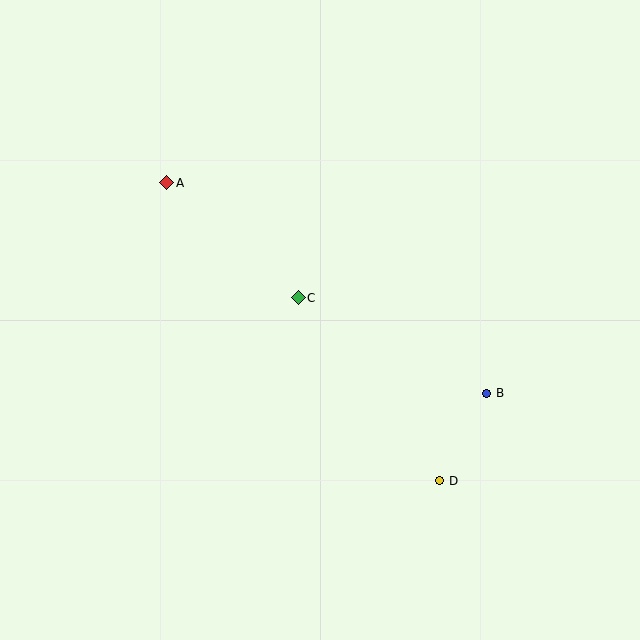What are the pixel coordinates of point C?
Point C is at (298, 298).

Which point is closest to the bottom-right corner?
Point D is closest to the bottom-right corner.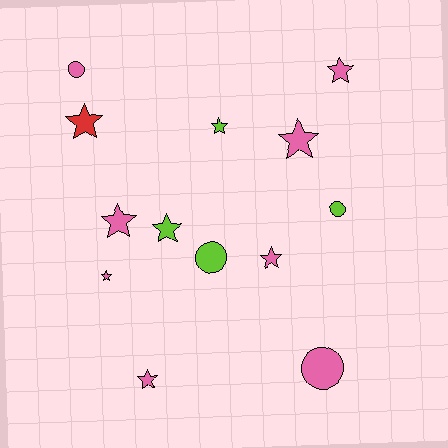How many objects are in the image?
There are 13 objects.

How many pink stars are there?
There are 6 pink stars.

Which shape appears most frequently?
Star, with 9 objects.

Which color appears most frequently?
Pink, with 8 objects.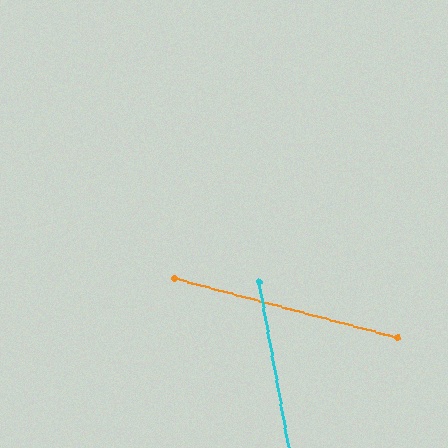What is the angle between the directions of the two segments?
Approximately 65 degrees.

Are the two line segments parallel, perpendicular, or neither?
Neither parallel nor perpendicular — they differ by about 65°.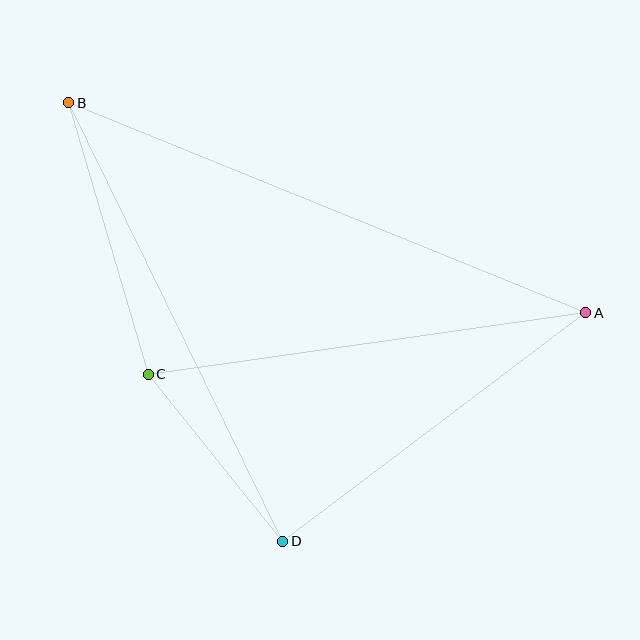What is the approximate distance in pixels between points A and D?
The distance between A and D is approximately 380 pixels.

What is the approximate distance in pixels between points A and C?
The distance between A and C is approximately 442 pixels.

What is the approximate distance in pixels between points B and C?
The distance between B and C is approximately 283 pixels.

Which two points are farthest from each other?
Points A and B are farthest from each other.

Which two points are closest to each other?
Points C and D are closest to each other.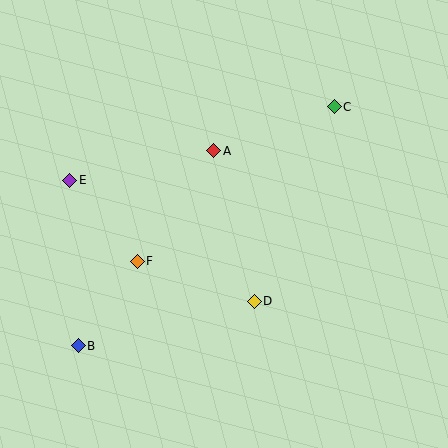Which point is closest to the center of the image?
Point A at (214, 151) is closest to the center.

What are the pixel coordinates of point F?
Point F is at (137, 261).